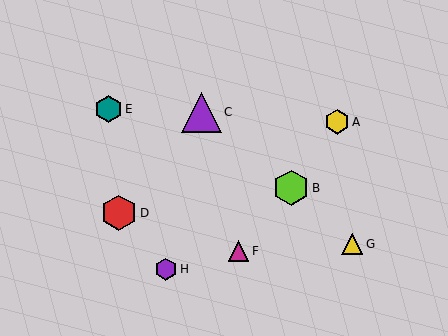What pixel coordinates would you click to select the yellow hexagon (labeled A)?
Click at (337, 122) to select the yellow hexagon A.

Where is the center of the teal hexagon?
The center of the teal hexagon is at (108, 109).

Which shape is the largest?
The purple triangle (labeled C) is the largest.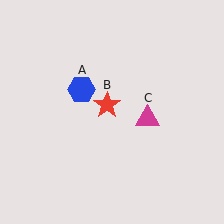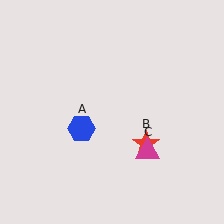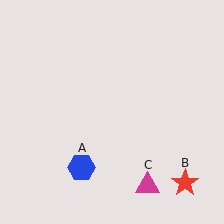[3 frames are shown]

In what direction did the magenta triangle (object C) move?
The magenta triangle (object C) moved down.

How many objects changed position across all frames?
3 objects changed position: blue hexagon (object A), red star (object B), magenta triangle (object C).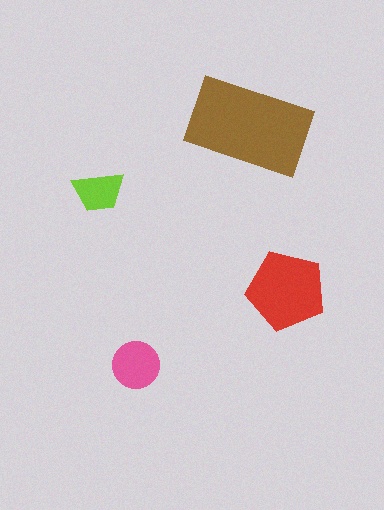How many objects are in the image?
There are 4 objects in the image.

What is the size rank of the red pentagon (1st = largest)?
2nd.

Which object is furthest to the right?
The red pentagon is rightmost.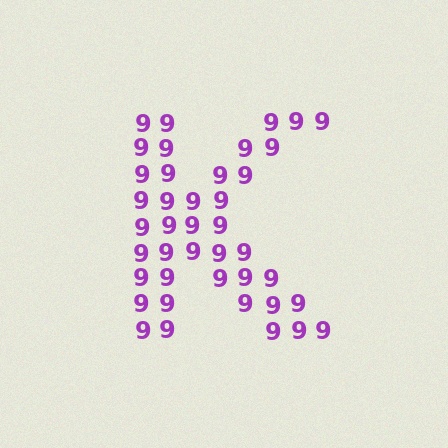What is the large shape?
The large shape is the letter K.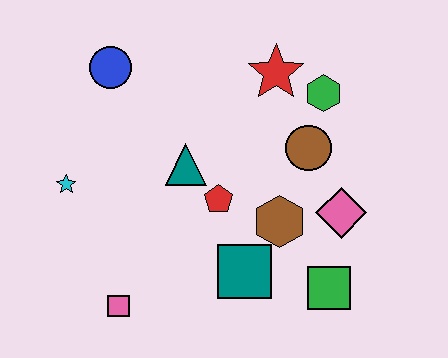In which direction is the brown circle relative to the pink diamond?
The brown circle is above the pink diamond.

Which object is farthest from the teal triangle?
The green square is farthest from the teal triangle.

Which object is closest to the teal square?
The brown hexagon is closest to the teal square.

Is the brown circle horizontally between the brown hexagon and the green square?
Yes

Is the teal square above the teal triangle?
No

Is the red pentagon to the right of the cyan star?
Yes